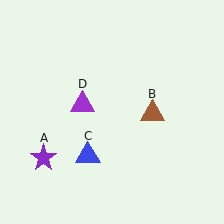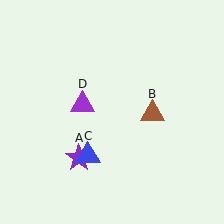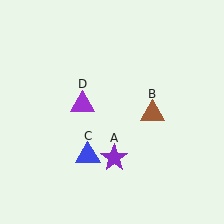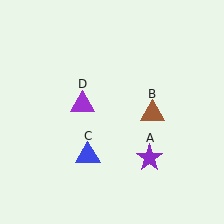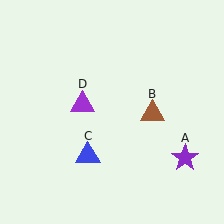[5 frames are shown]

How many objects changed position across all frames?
1 object changed position: purple star (object A).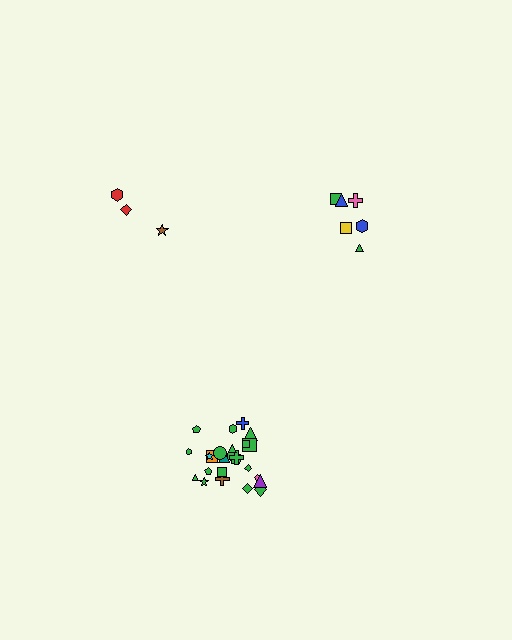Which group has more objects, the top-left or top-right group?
The top-right group.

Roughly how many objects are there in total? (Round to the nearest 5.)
Roughly 35 objects in total.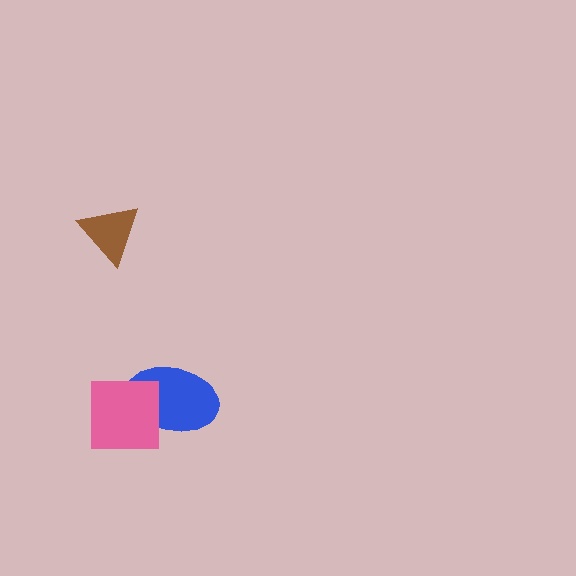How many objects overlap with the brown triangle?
0 objects overlap with the brown triangle.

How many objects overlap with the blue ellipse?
1 object overlaps with the blue ellipse.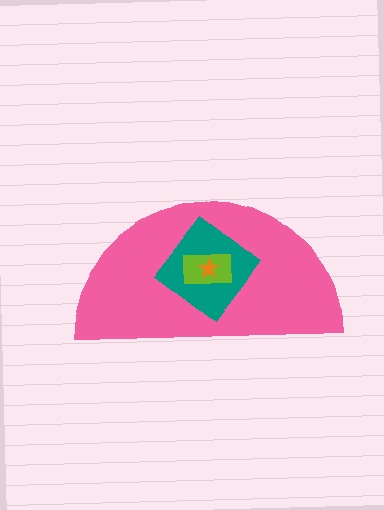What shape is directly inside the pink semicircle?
The teal diamond.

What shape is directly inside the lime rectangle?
The orange star.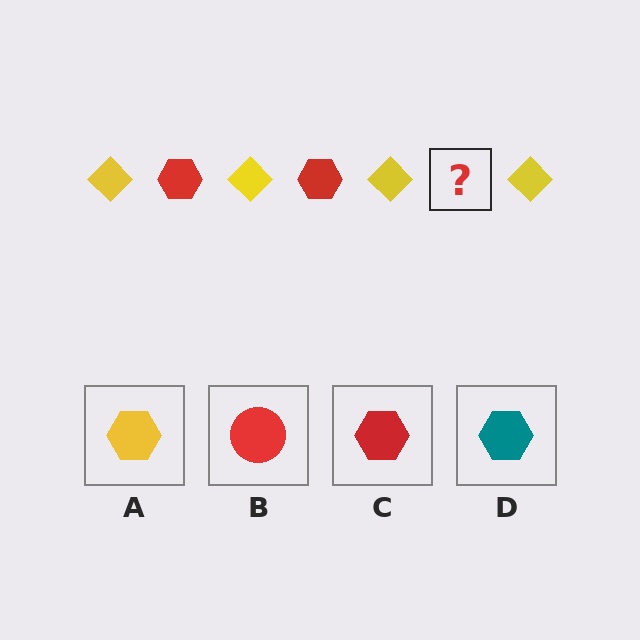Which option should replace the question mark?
Option C.